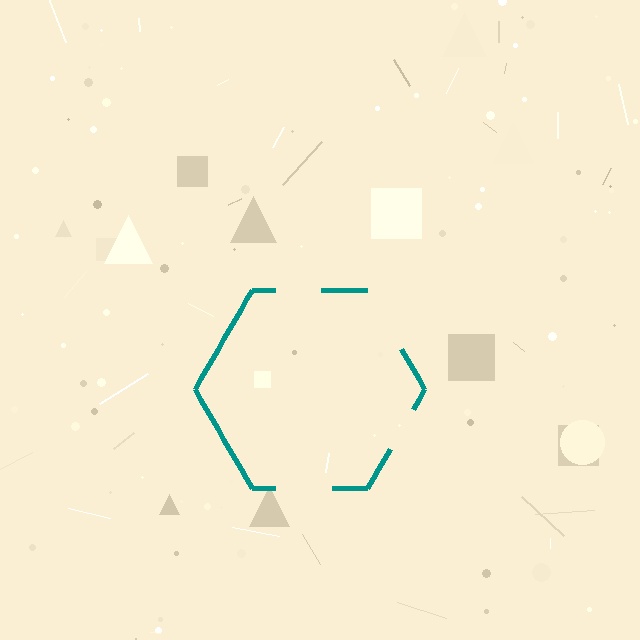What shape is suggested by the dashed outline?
The dashed outline suggests a hexagon.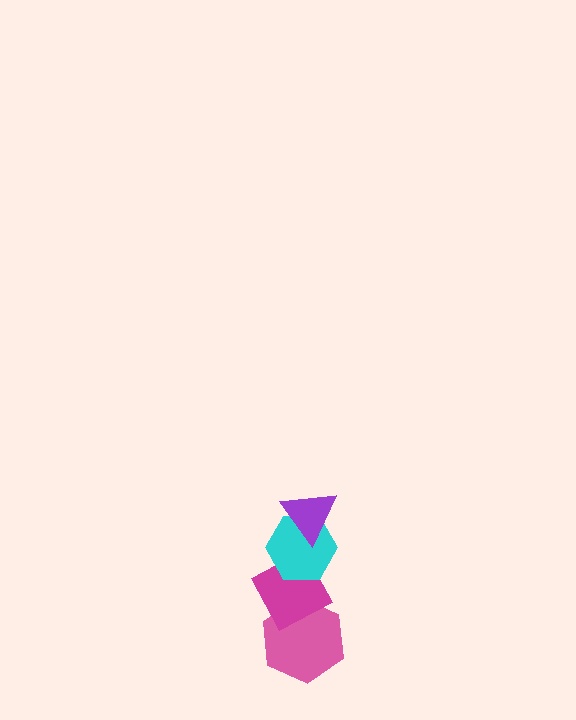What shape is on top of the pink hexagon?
The magenta diamond is on top of the pink hexagon.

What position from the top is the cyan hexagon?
The cyan hexagon is 2nd from the top.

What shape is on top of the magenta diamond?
The cyan hexagon is on top of the magenta diamond.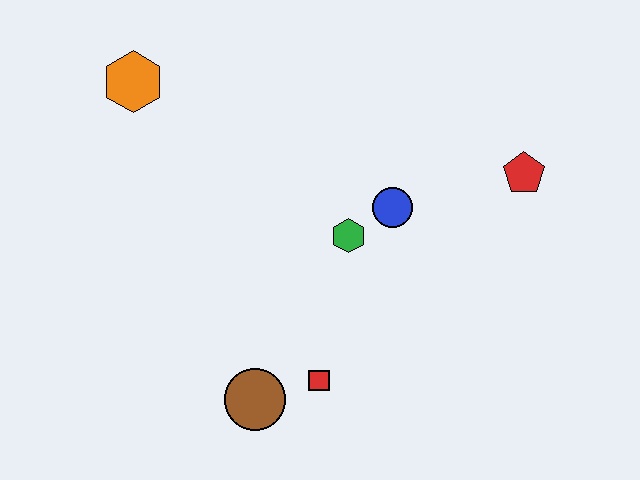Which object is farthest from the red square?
The orange hexagon is farthest from the red square.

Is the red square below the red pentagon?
Yes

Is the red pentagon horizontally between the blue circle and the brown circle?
No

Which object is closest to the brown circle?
The red square is closest to the brown circle.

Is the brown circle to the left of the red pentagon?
Yes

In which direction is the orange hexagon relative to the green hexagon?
The orange hexagon is to the left of the green hexagon.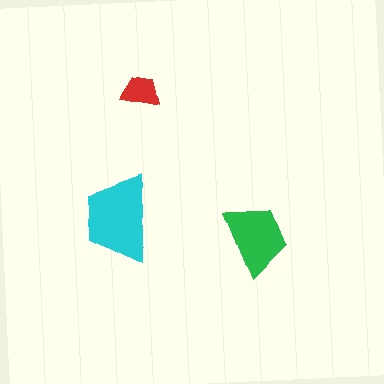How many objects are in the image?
There are 3 objects in the image.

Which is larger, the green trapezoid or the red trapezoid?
The green one.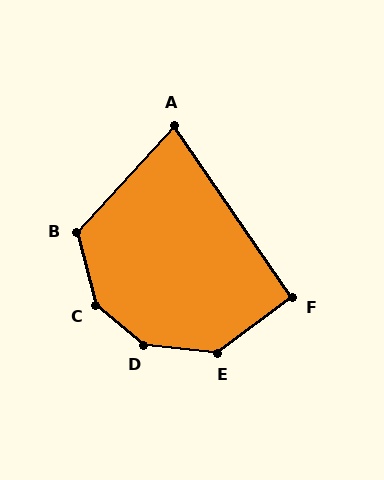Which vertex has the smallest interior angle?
A, at approximately 77 degrees.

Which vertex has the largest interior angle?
C, at approximately 146 degrees.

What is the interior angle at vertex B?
Approximately 122 degrees (obtuse).